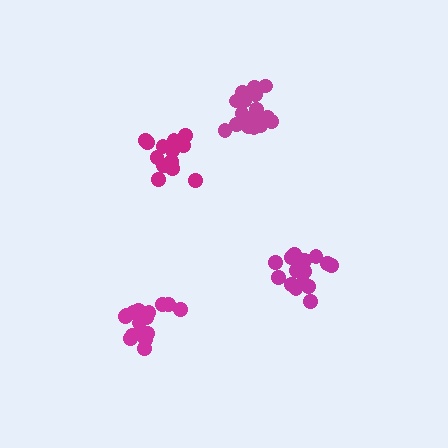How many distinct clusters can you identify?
There are 4 distinct clusters.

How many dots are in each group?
Group 1: 17 dots, Group 2: 13 dots, Group 3: 18 dots, Group 4: 17 dots (65 total).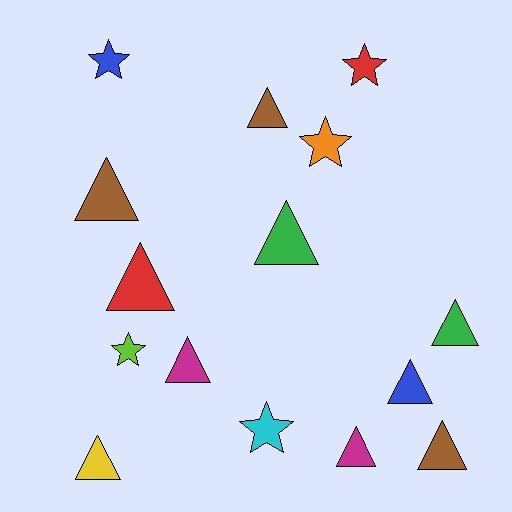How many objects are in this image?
There are 15 objects.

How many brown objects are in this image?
There are 3 brown objects.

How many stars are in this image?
There are 5 stars.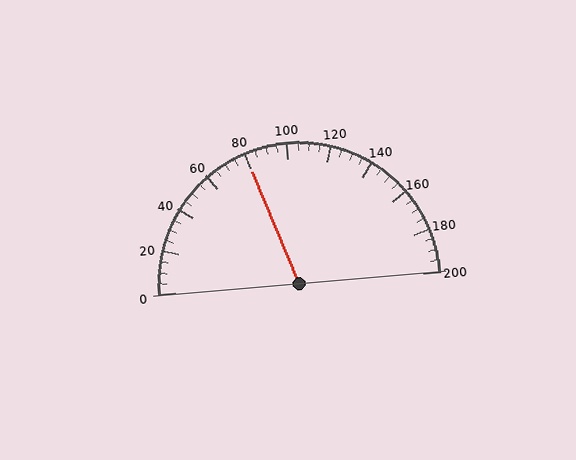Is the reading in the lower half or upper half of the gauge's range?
The reading is in the lower half of the range (0 to 200).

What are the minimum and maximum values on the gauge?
The gauge ranges from 0 to 200.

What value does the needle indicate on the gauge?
The needle indicates approximately 80.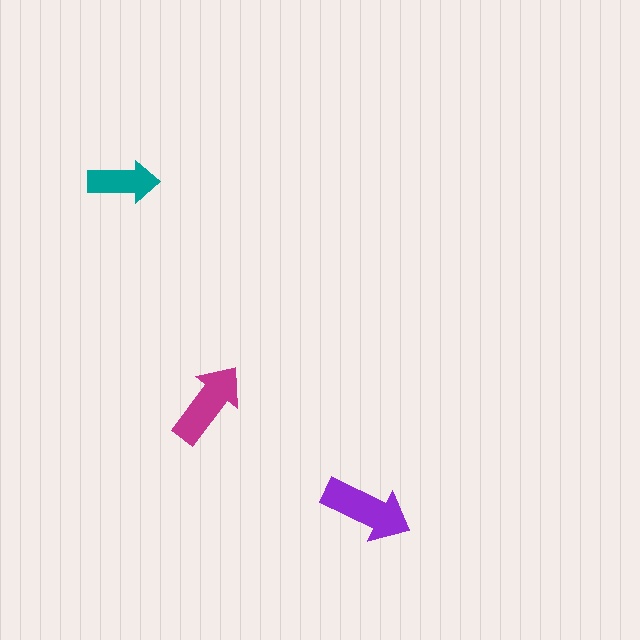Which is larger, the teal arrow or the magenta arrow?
The magenta one.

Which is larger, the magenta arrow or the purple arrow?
The purple one.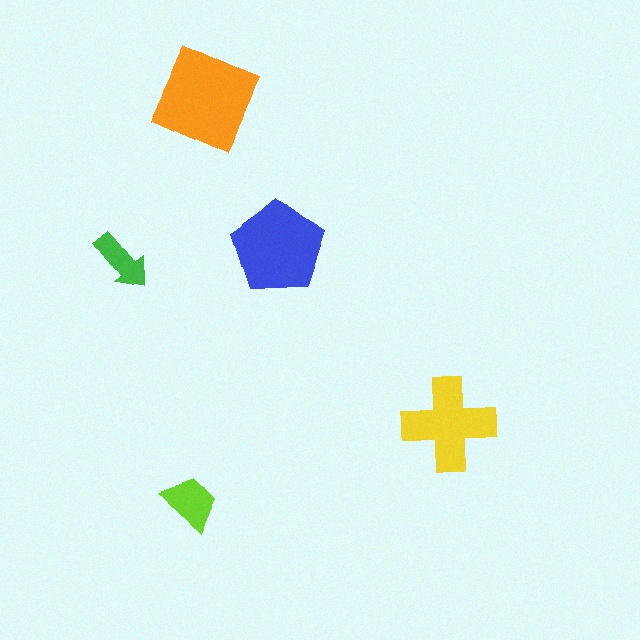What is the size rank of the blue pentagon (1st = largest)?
2nd.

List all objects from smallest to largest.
The green arrow, the lime trapezoid, the yellow cross, the blue pentagon, the orange diamond.